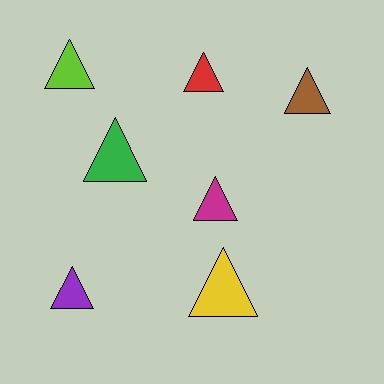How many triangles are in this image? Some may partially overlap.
There are 7 triangles.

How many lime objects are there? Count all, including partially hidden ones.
There is 1 lime object.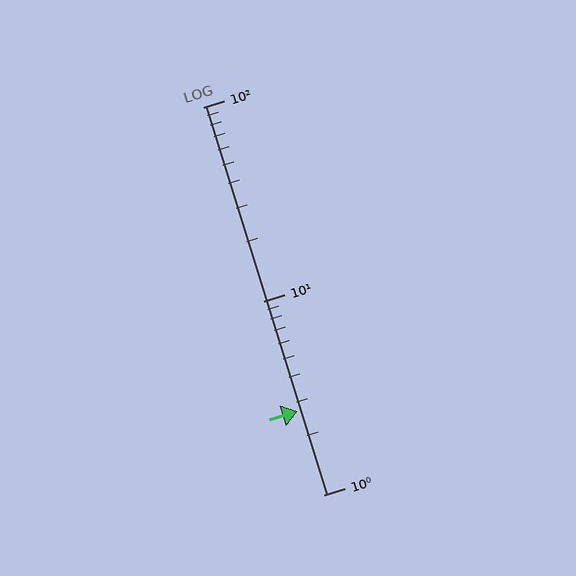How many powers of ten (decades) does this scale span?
The scale spans 2 decades, from 1 to 100.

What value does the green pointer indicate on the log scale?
The pointer indicates approximately 2.7.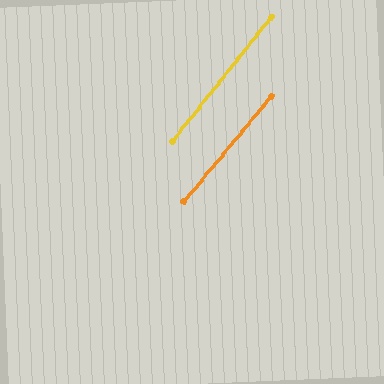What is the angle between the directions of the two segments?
Approximately 1 degree.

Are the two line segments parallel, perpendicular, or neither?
Parallel — their directions differ by only 1.4°.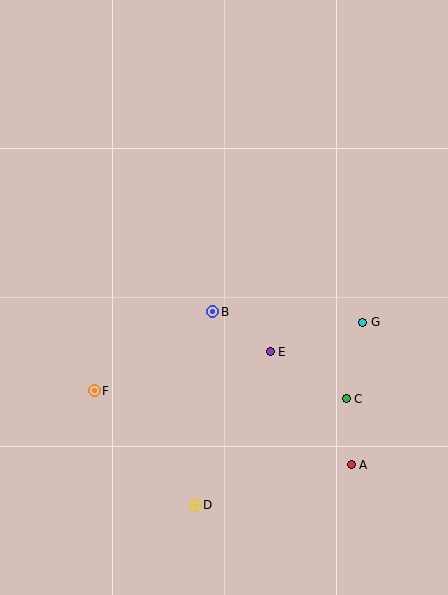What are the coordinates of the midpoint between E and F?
The midpoint between E and F is at (182, 371).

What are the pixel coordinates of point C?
Point C is at (346, 399).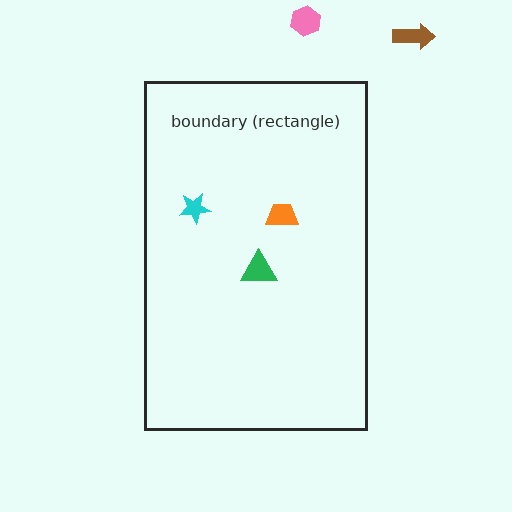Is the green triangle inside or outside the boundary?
Inside.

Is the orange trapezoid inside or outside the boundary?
Inside.